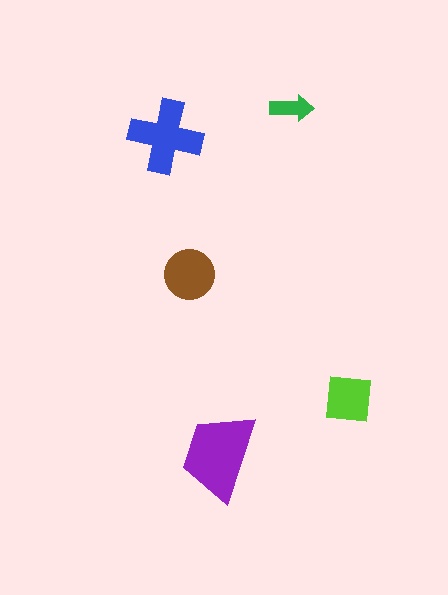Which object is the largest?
The purple trapezoid.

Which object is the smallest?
The green arrow.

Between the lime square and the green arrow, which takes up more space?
The lime square.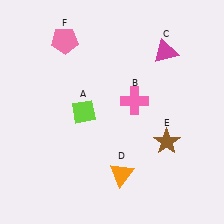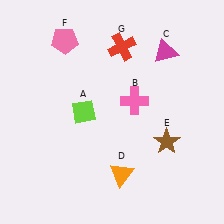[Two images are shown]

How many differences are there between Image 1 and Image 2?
There is 1 difference between the two images.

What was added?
A red cross (G) was added in Image 2.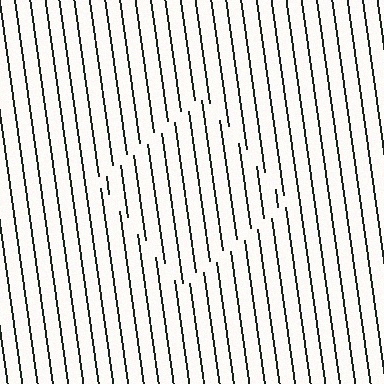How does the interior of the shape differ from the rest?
The interior of the shape contains the same grating, shifted by half a period — the contour is defined by the phase discontinuity where line-ends from the inner and outer gratings abut.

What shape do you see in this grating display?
An illusory square. The interior of the shape contains the same grating, shifted by half a period — the contour is defined by the phase discontinuity where line-ends from the inner and outer gratings abut.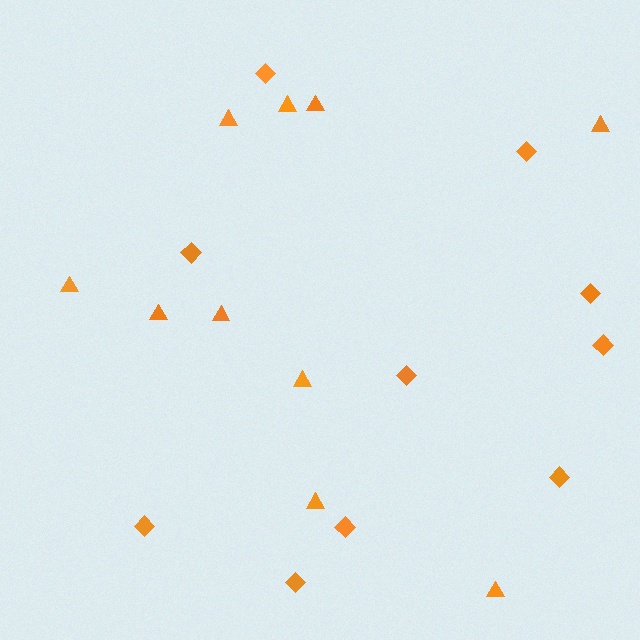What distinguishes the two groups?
There are 2 groups: one group of triangles (10) and one group of diamonds (10).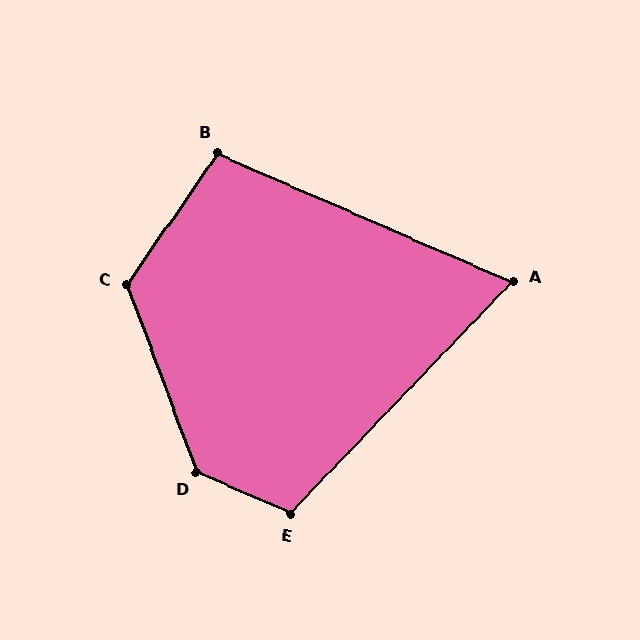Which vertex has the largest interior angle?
D, at approximately 134 degrees.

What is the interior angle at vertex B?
Approximately 101 degrees (obtuse).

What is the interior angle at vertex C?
Approximately 125 degrees (obtuse).